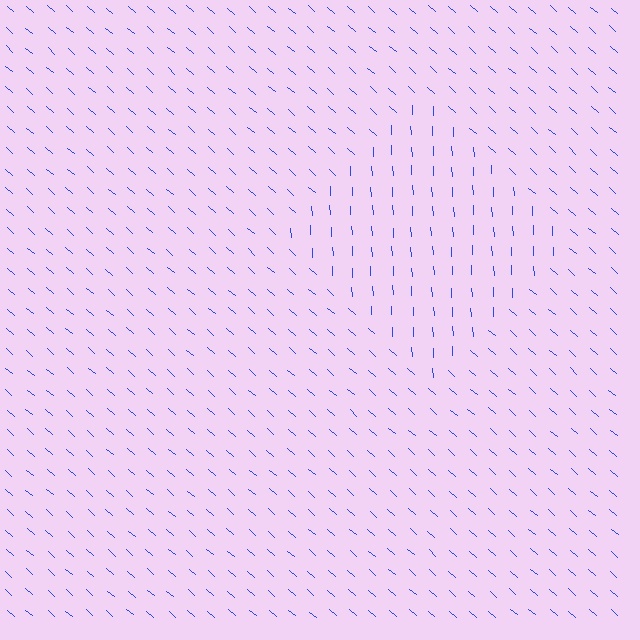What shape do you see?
I see a diamond.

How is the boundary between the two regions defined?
The boundary is defined purely by a change in line orientation (approximately 45 degrees difference). All lines are the same color and thickness.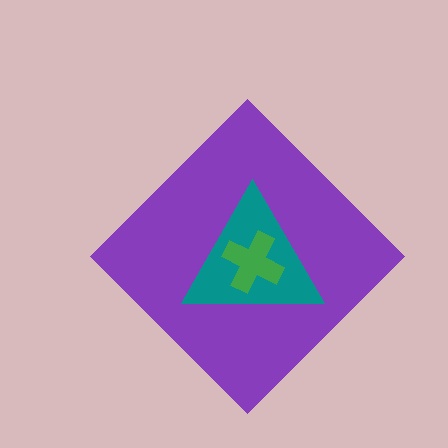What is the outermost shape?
The purple diamond.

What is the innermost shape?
The green cross.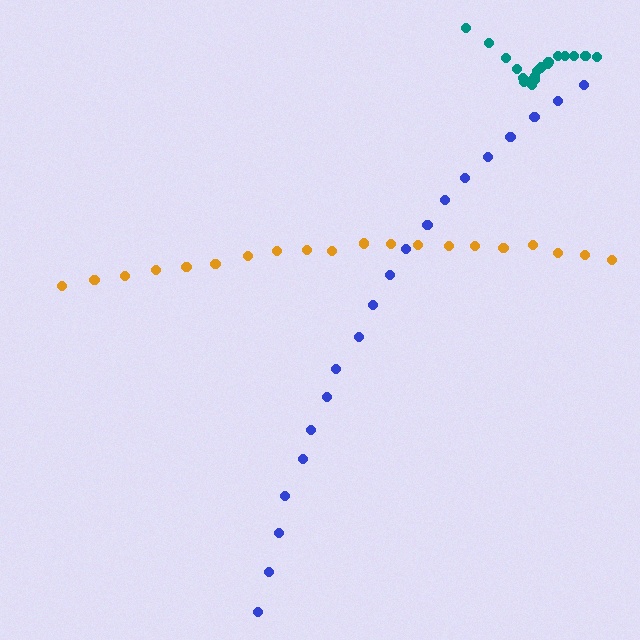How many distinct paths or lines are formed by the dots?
There are 3 distinct paths.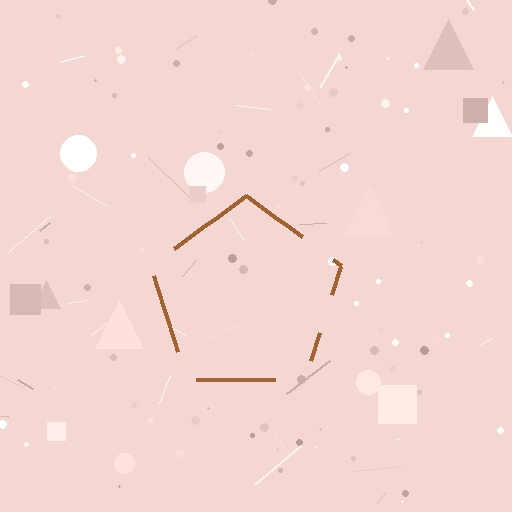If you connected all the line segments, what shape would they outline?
They would outline a pentagon.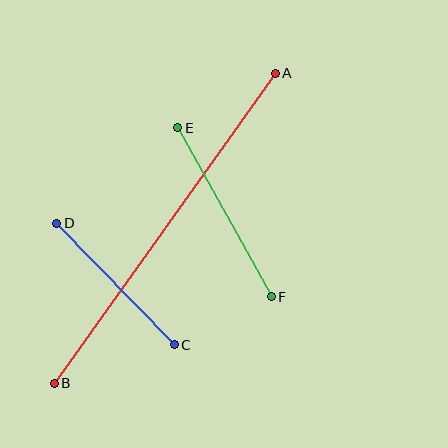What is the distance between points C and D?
The distance is approximately 169 pixels.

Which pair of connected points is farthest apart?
Points A and B are farthest apart.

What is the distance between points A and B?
The distance is approximately 381 pixels.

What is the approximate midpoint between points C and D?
The midpoint is at approximately (115, 284) pixels.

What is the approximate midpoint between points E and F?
The midpoint is at approximately (225, 212) pixels.